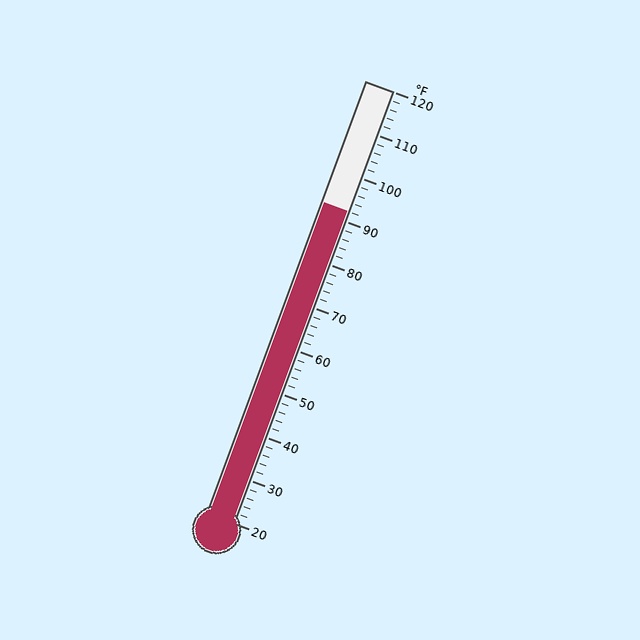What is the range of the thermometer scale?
The thermometer scale ranges from 20°F to 120°F.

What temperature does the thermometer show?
The thermometer shows approximately 92°F.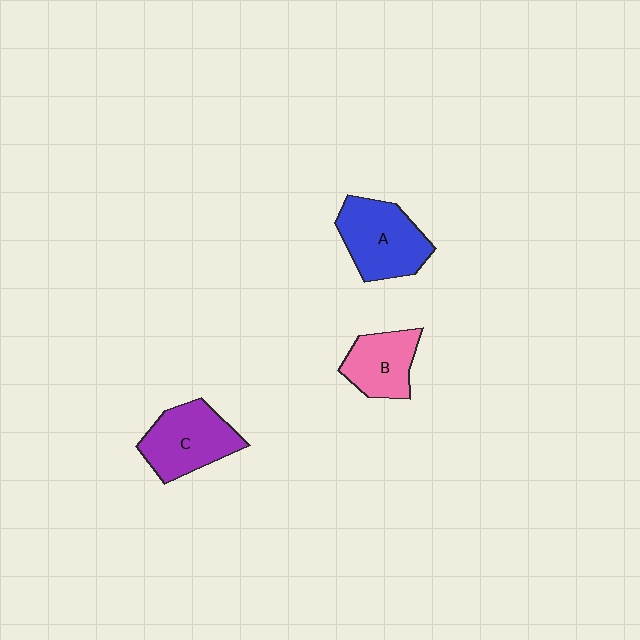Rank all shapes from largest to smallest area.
From largest to smallest: A (blue), C (purple), B (pink).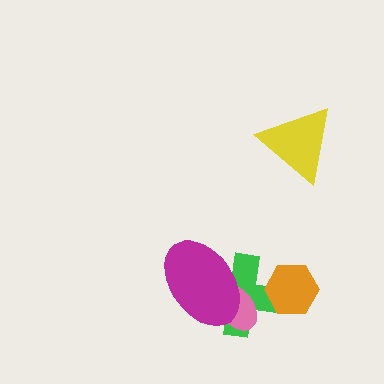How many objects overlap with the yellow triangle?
0 objects overlap with the yellow triangle.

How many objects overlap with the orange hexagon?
1 object overlaps with the orange hexagon.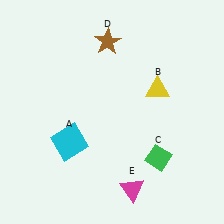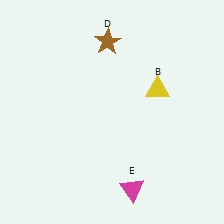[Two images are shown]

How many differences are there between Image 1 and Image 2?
There are 2 differences between the two images.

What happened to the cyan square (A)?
The cyan square (A) was removed in Image 2. It was in the bottom-left area of Image 1.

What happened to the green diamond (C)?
The green diamond (C) was removed in Image 2. It was in the bottom-right area of Image 1.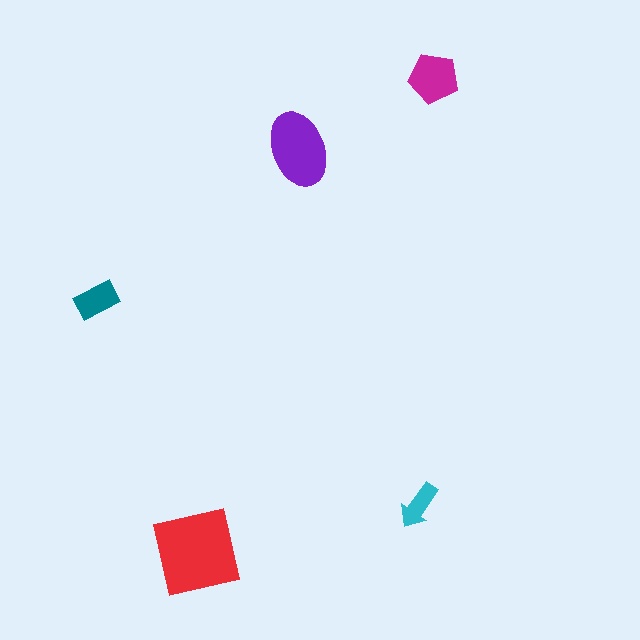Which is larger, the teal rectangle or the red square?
The red square.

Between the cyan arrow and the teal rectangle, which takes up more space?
The teal rectangle.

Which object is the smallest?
The cyan arrow.